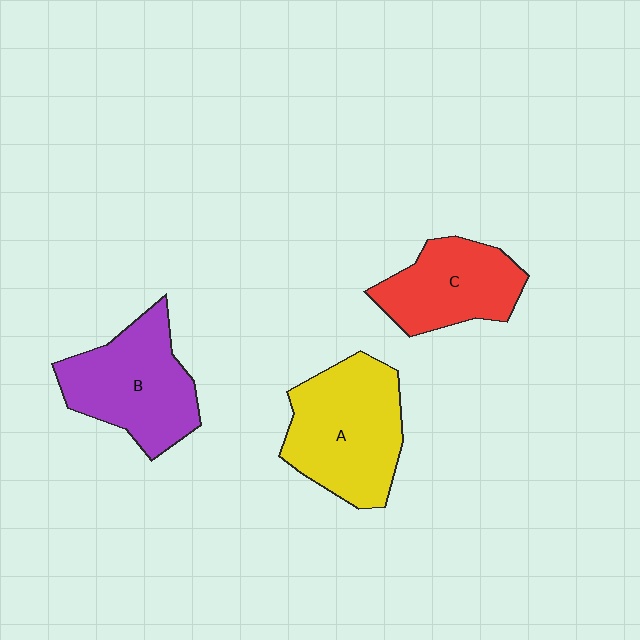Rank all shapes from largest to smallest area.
From largest to smallest: A (yellow), B (purple), C (red).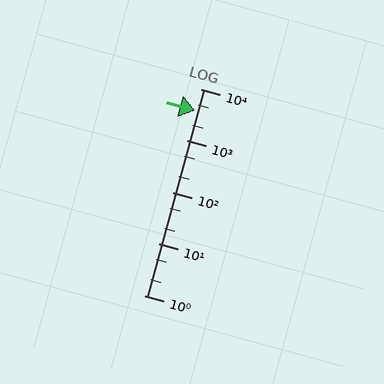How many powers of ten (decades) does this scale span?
The scale spans 4 decades, from 1 to 10000.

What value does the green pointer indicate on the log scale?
The pointer indicates approximately 3800.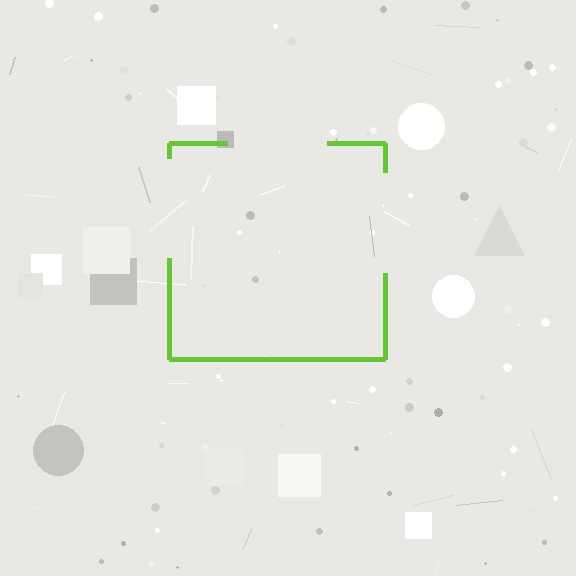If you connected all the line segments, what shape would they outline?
They would outline a square.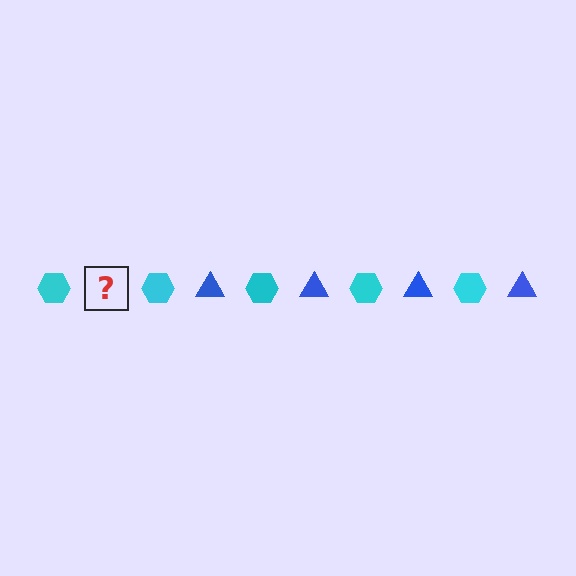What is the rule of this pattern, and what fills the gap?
The rule is that the pattern alternates between cyan hexagon and blue triangle. The gap should be filled with a blue triangle.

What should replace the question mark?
The question mark should be replaced with a blue triangle.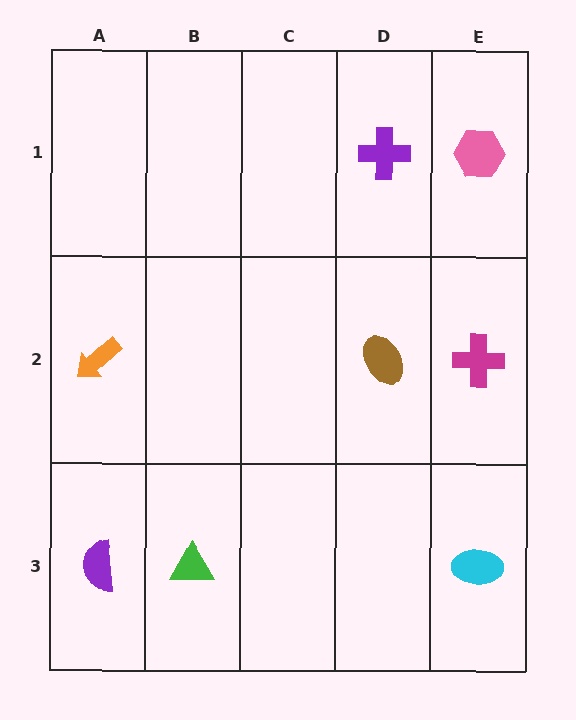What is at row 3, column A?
A purple semicircle.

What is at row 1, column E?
A pink hexagon.